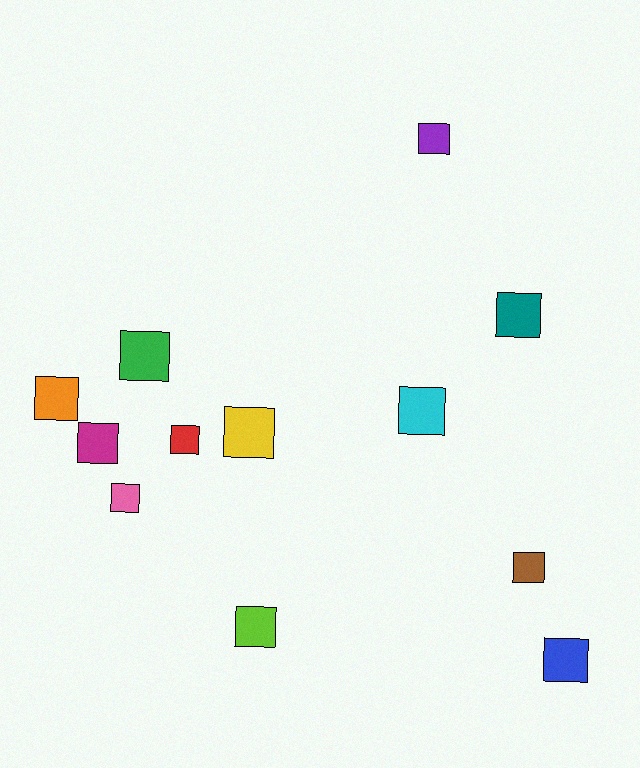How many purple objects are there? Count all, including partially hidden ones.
There is 1 purple object.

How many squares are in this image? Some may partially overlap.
There are 12 squares.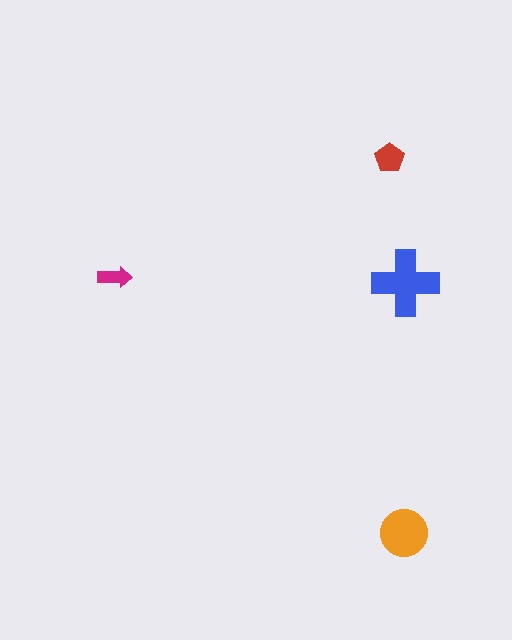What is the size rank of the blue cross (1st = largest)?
1st.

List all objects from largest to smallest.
The blue cross, the orange circle, the red pentagon, the magenta arrow.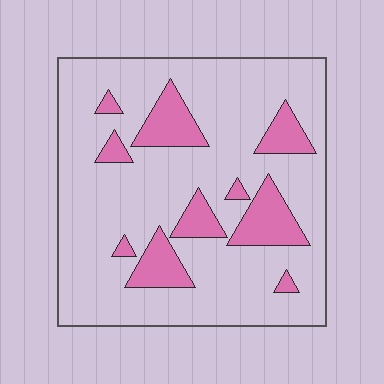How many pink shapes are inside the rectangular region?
10.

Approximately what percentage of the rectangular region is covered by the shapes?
Approximately 20%.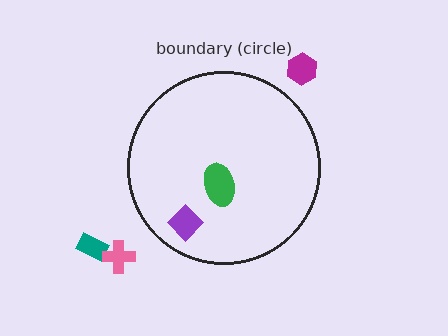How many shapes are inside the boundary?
2 inside, 3 outside.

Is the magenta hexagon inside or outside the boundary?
Outside.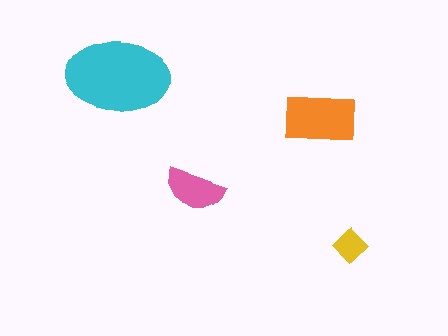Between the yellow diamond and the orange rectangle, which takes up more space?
The orange rectangle.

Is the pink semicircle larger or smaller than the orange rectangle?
Smaller.